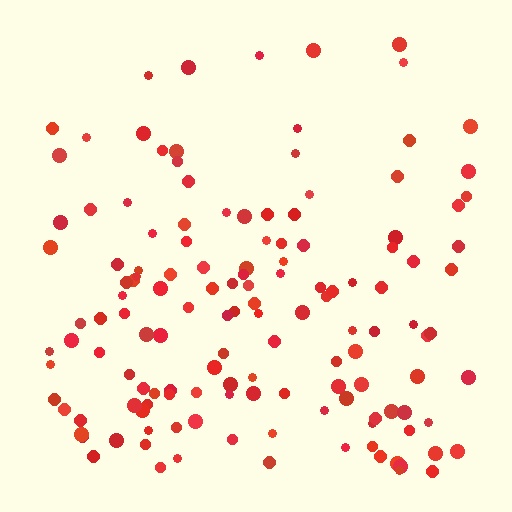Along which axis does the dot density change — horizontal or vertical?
Vertical.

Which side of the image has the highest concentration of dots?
The bottom.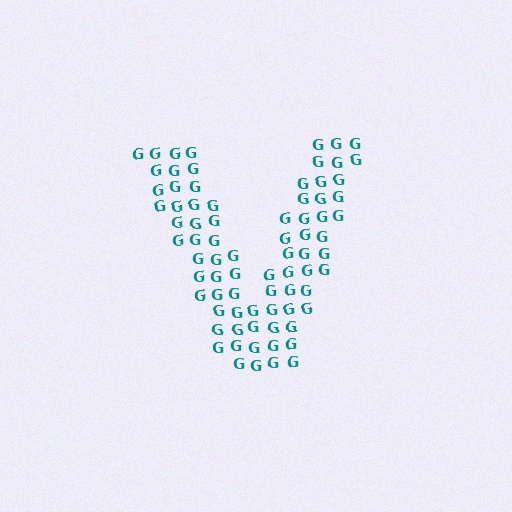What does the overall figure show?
The overall figure shows the letter V.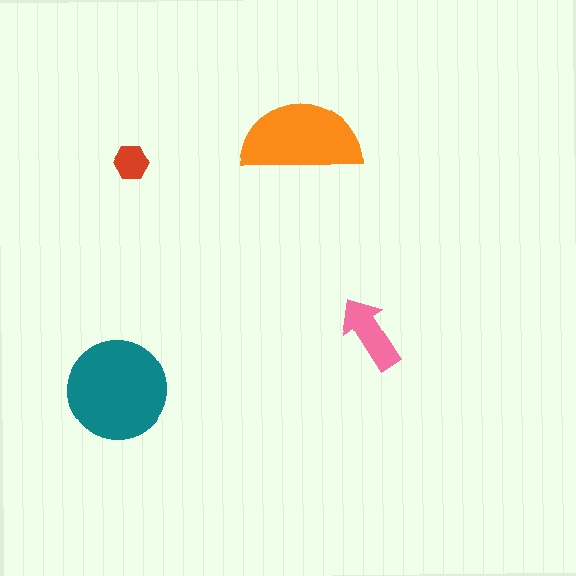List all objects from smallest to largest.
The red hexagon, the pink arrow, the orange semicircle, the teal circle.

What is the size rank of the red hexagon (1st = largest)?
4th.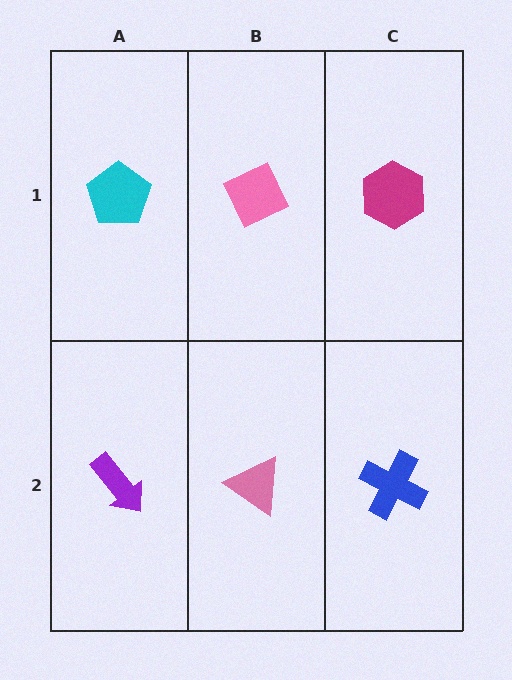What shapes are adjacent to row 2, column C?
A magenta hexagon (row 1, column C), a pink triangle (row 2, column B).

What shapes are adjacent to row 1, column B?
A pink triangle (row 2, column B), a cyan pentagon (row 1, column A), a magenta hexagon (row 1, column C).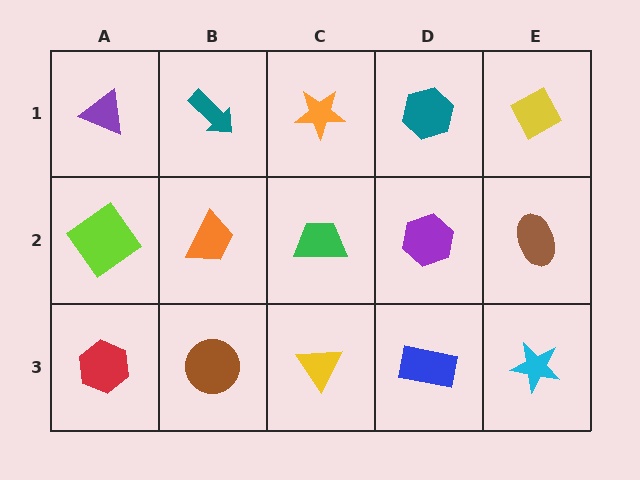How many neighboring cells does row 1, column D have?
3.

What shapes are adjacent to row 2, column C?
An orange star (row 1, column C), a yellow triangle (row 3, column C), an orange trapezoid (row 2, column B), a purple hexagon (row 2, column D).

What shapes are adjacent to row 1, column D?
A purple hexagon (row 2, column D), an orange star (row 1, column C), a yellow diamond (row 1, column E).